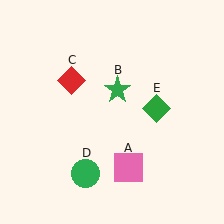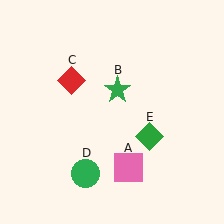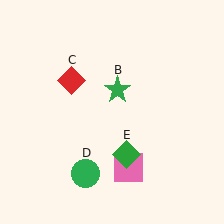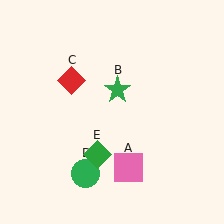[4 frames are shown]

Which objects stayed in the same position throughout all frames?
Pink square (object A) and green star (object B) and red diamond (object C) and green circle (object D) remained stationary.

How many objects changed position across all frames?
1 object changed position: green diamond (object E).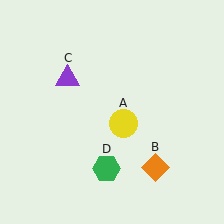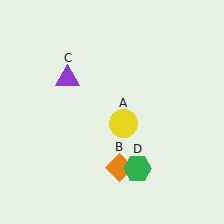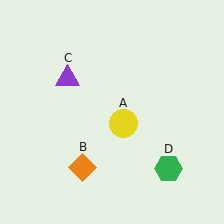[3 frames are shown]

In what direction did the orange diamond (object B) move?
The orange diamond (object B) moved left.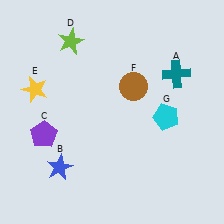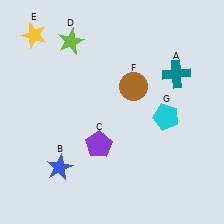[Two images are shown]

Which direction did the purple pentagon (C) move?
The purple pentagon (C) moved right.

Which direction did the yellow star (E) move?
The yellow star (E) moved up.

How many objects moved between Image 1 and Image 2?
2 objects moved between the two images.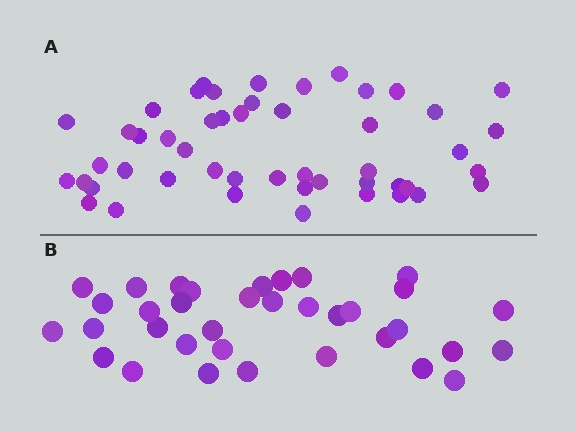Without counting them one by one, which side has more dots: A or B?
Region A (the top region) has more dots.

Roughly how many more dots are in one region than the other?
Region A has approximately 15 more dots than region B.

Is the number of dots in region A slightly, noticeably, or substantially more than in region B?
Region A has noticeably more, but not dramatically so. The ratio is roughly 1.4 to 1.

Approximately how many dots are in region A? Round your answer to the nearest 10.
About 50 dots. (The exact count is 49, which rounds to 50.)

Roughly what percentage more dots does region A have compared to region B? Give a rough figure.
About 40% more.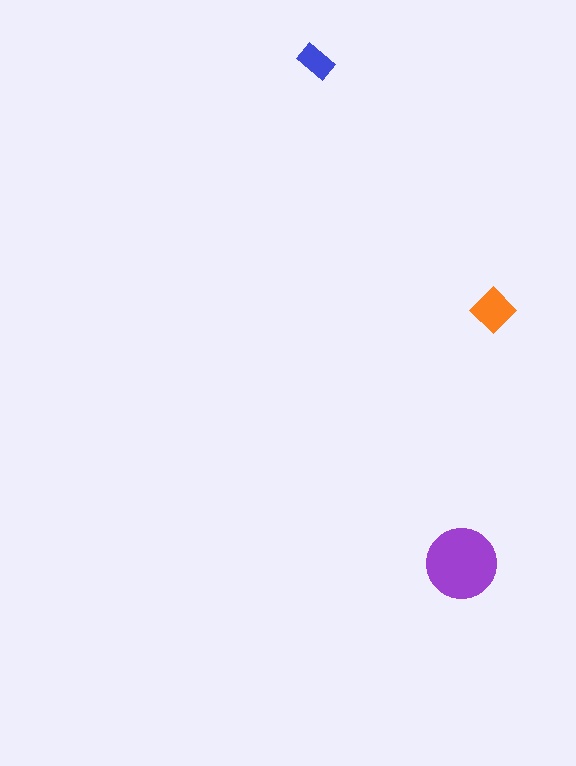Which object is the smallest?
The blue rectangle.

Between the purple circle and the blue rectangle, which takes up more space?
The purple circle.